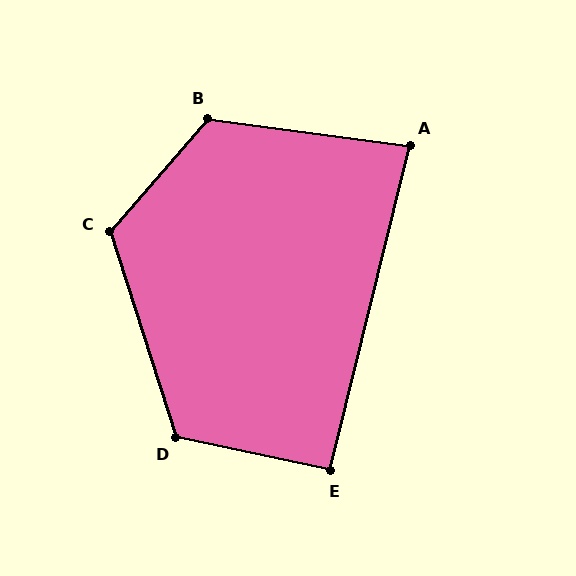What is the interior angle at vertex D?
Approximately 120 degrees (obtuse).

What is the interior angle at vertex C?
Approximately 121 degrees (obtuse).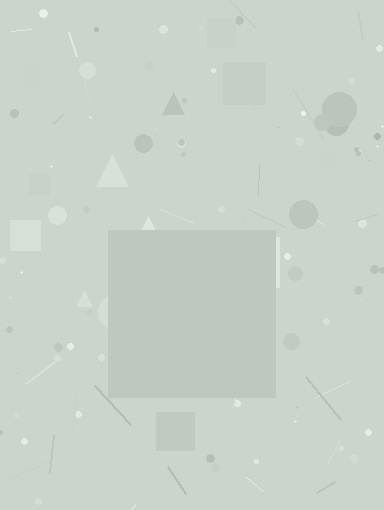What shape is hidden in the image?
A square is hidden in the image.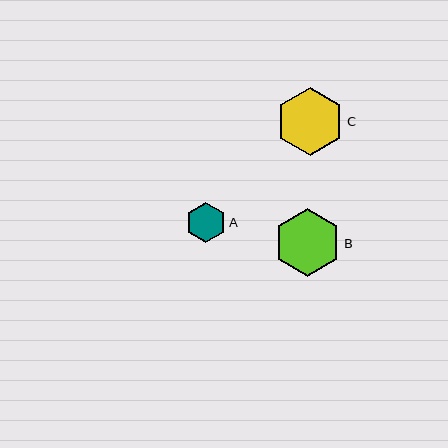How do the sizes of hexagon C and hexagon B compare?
Hexagon C and hexagon B are approximately the same size.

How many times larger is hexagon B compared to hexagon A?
Hexagon B is approximately 1.7 times the size of hexagon A.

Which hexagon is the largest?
Hexagon C is the largest with a size of approximately 68 pixels.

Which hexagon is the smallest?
Hexagon A is the smallest with a size of approximately 40 pixels.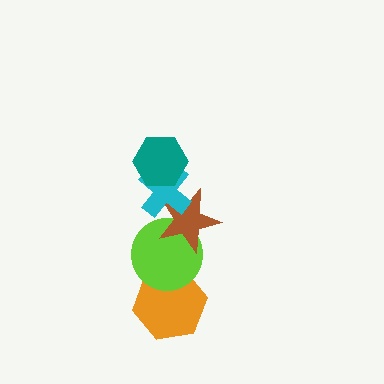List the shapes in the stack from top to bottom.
From top to bottom: the teal hexagon, the cyan cross, the brown star, the lime circle, the orange hexagon.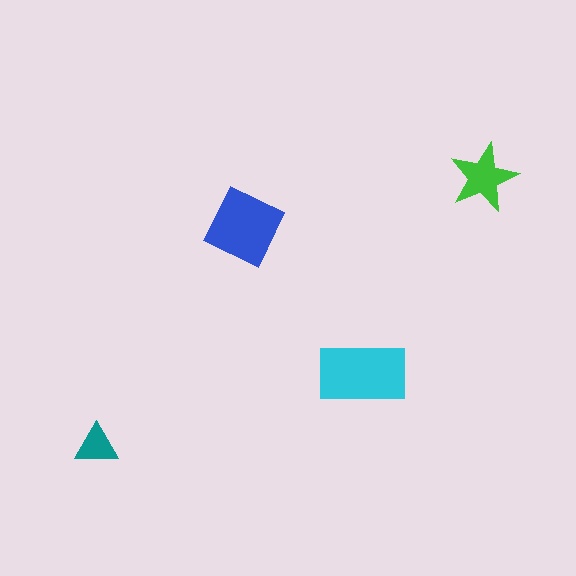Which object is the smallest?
The teal triangle.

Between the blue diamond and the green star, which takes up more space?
The blue diamond.